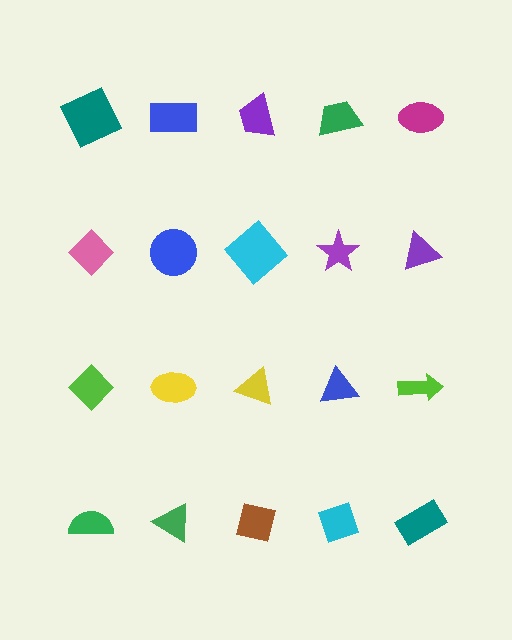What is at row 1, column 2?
A blue rectangle.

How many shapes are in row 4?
5 shapes.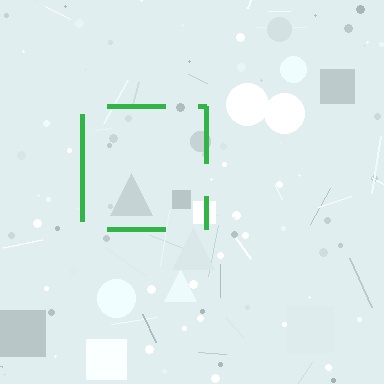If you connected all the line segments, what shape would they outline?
They would outline a square.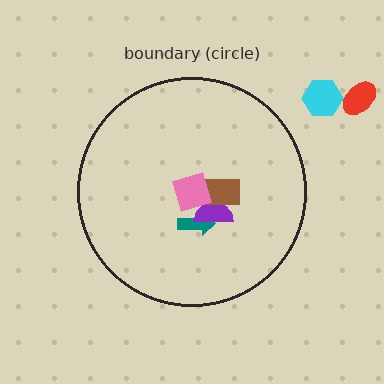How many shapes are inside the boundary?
4 inside, 2 outside.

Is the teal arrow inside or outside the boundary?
Inside.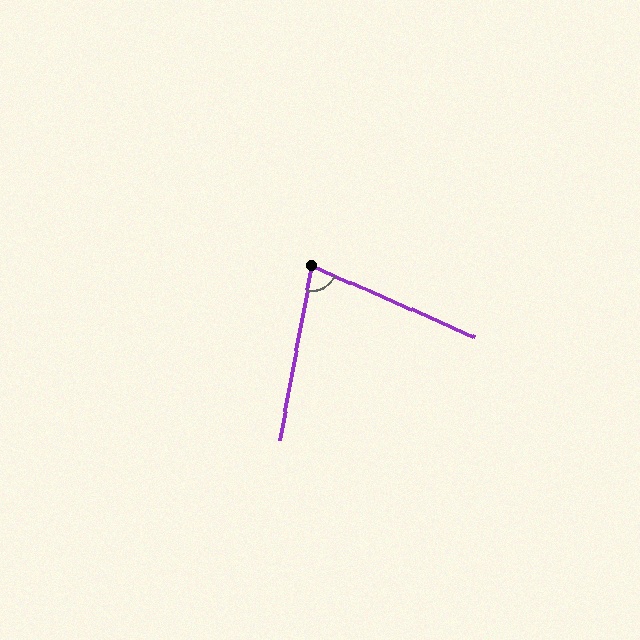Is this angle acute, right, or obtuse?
It is acute.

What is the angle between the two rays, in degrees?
Approximately 77 degrees.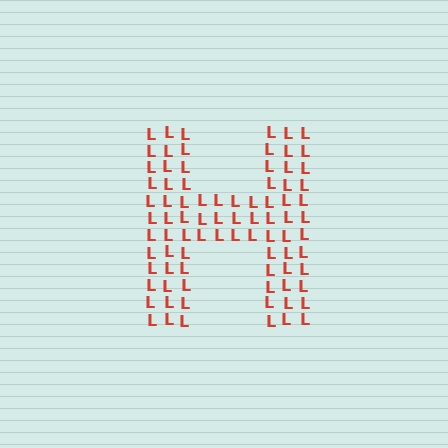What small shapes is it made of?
It is made of small letter L's.